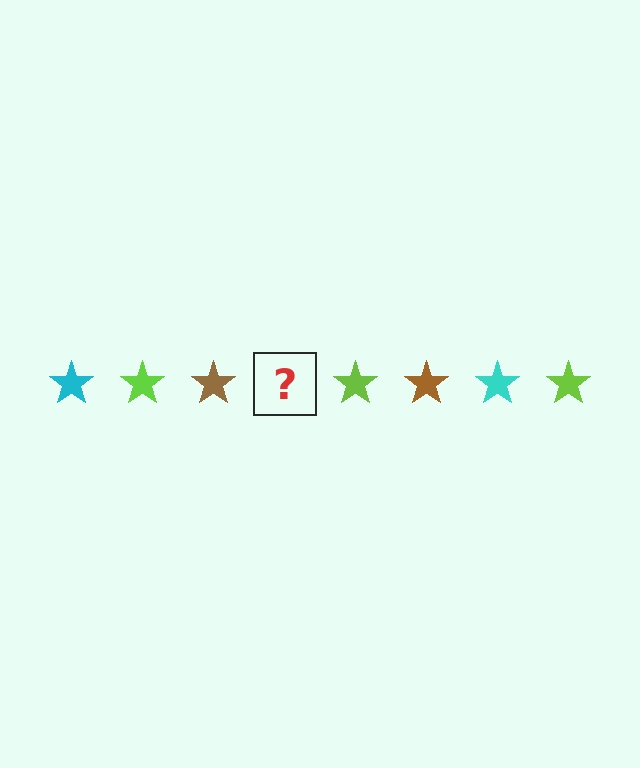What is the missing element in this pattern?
The missing element is a cyan star.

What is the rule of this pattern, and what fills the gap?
The rule is that the pattern cycles through cyan, lime, brown stars. The gap should be filled with a cyan star.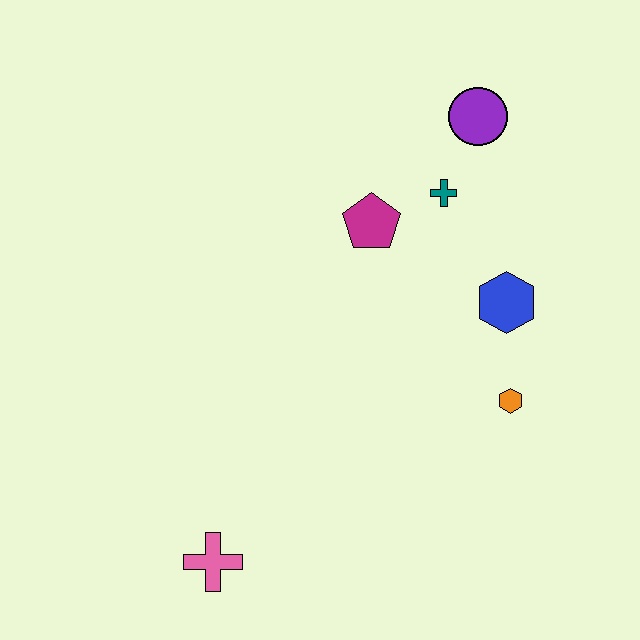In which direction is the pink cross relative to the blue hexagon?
The pink cross is to the left of the blue hexagon.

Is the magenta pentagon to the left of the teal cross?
Yes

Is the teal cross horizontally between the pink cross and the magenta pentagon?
No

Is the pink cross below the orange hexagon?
Yes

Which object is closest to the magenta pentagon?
The teal cross is closest to the magenta pentagon.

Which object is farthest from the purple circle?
The pink cross is farthest from the purple circle.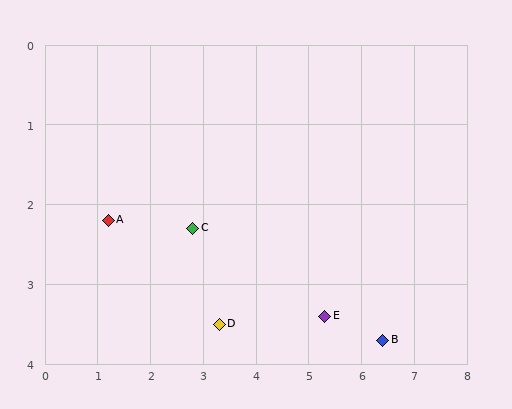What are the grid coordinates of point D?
Point D is at approximately (3.3, 3.5).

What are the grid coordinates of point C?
Point C is at approximately (2.8, 2.3).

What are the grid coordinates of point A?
Point A is at approximately (1.2, 2.2).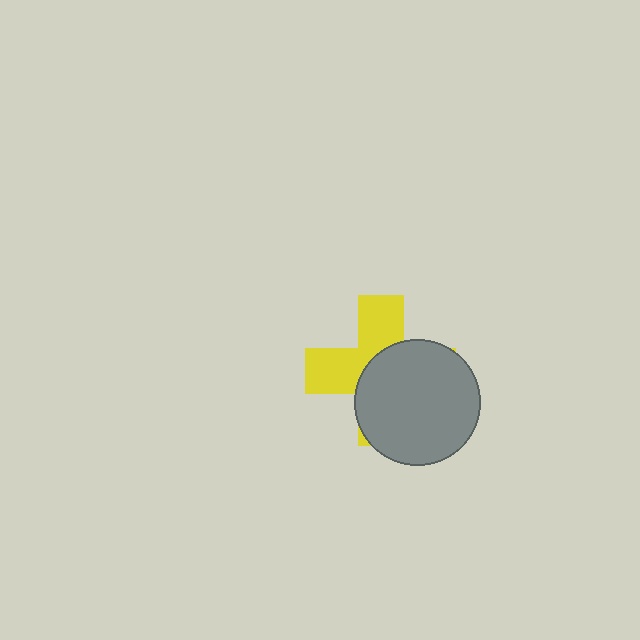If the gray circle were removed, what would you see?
You would see the complete yellow cross.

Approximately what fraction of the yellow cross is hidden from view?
Roughly 55% of the yellow cross is hidden behind the gray circle.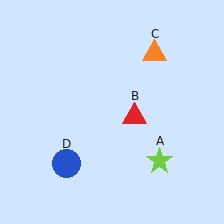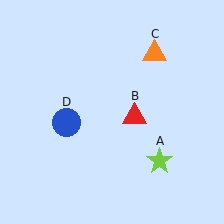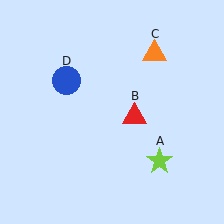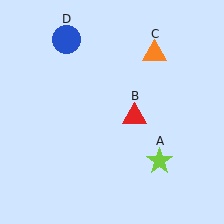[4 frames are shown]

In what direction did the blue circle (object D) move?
The blue circle (object D) moved up.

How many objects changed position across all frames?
1 object changed position: blue circle (object D).